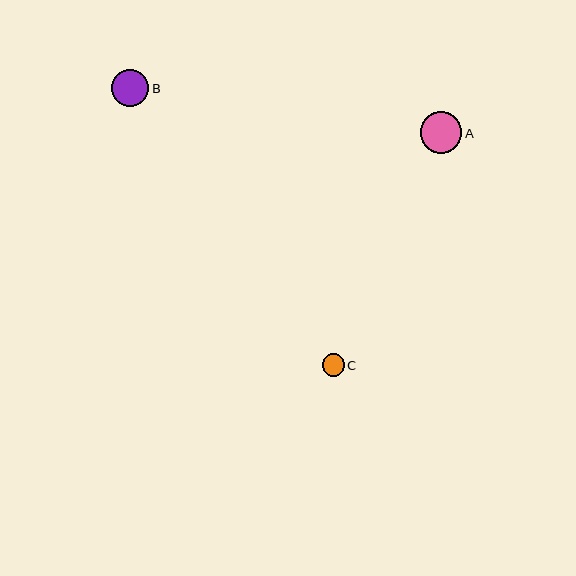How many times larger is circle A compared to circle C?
Circle A is approximately 1.9 times the size of circle C.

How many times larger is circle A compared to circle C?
Circle A is approximately 1.9 times the size of circle C.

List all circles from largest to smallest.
From largest to smallest: A, B, C.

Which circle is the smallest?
Circle C is the smallest with a size of approximately 22 pixels.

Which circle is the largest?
Circle A is the largest with a size of approximately 41 pixels.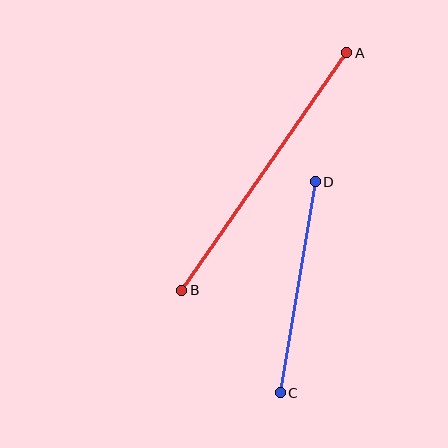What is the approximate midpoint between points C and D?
The midpoint is at approximately (298, 287) pixels.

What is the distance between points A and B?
The distance is approximately 289 pixels.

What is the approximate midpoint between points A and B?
The midpoint is at approximately (264, 172) pixels.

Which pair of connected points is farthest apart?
Points A and B are farthest apart.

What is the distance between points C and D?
The distance is approximately 214 pixels.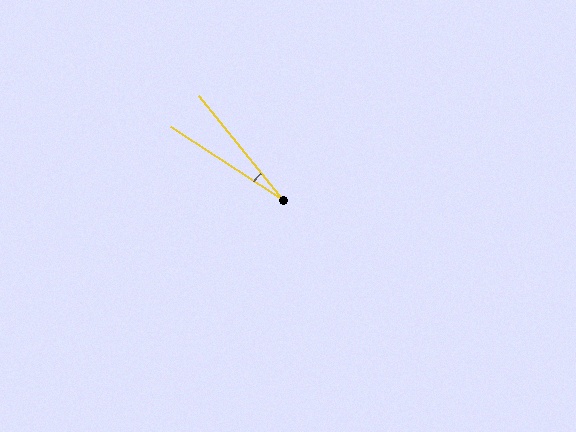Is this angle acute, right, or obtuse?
It is acute.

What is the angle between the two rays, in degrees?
Approximately 18 degrees.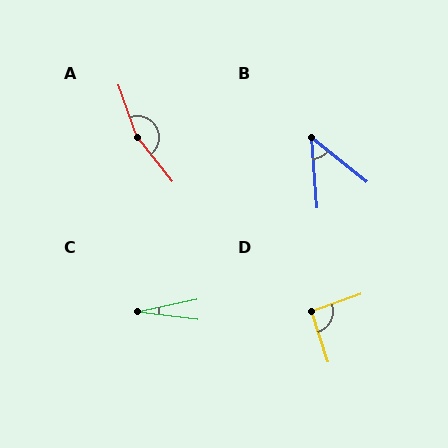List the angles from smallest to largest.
C (19°), B (47°), D (92°), A (161°).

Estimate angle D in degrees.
Approximately 92 degrees.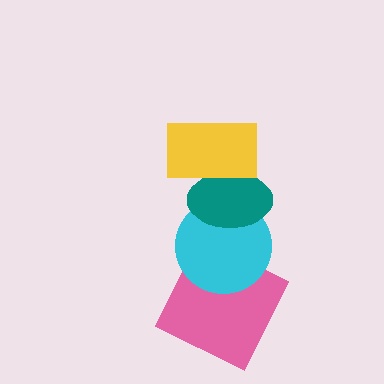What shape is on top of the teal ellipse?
The yellow rectangle is on top of the teal ellipse.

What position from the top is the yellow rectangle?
The yellow rectangle is 1st from the top.